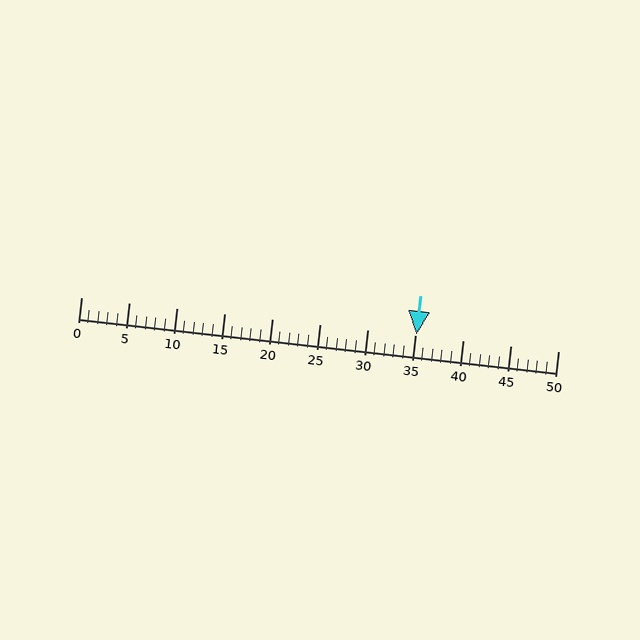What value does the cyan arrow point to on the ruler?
The cyan arrow points to approximately 35.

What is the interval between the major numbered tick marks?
The major tick marks are spaced 5 units apart.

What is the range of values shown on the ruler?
The ruler shows values from 0 to 50.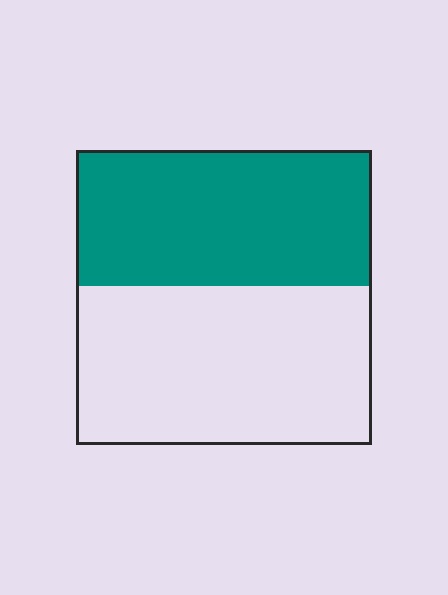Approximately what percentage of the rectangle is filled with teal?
Approximately 45%.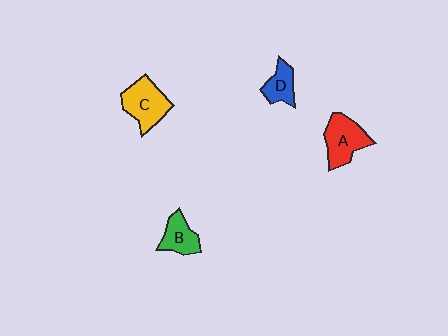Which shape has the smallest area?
Shape D (blue).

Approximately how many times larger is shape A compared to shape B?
Approximately 1.4 times.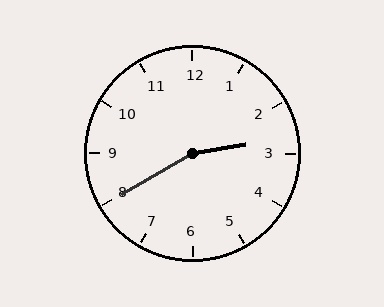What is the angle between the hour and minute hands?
Approximately 160 degrees.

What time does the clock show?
2:40.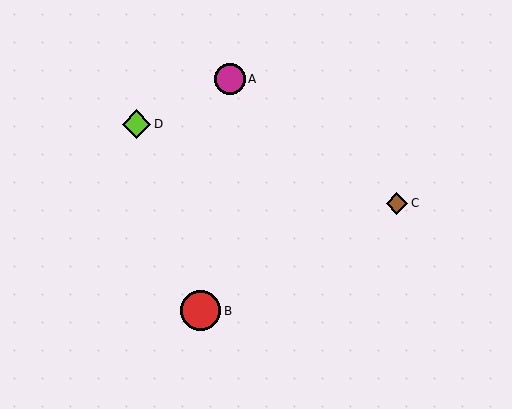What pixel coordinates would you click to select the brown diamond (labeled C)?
Click at (397, 203) to select the brown diamond C.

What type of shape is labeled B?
Shape B is a red circle.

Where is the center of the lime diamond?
The center of the lime diamond is at (137, 124).